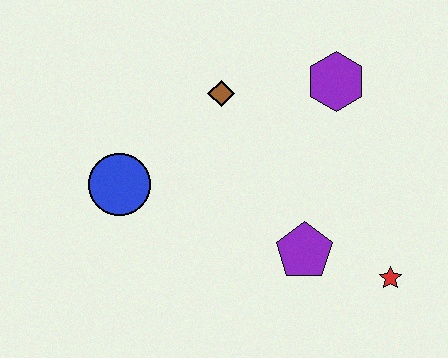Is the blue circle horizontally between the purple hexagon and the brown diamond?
No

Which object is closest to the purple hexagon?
The brown diamond is closest to the purple hexagon.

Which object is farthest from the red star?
The blue circle is farthest from the red star.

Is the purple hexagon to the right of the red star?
No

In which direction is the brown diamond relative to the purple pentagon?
The brown diamond is above the purple pentagon.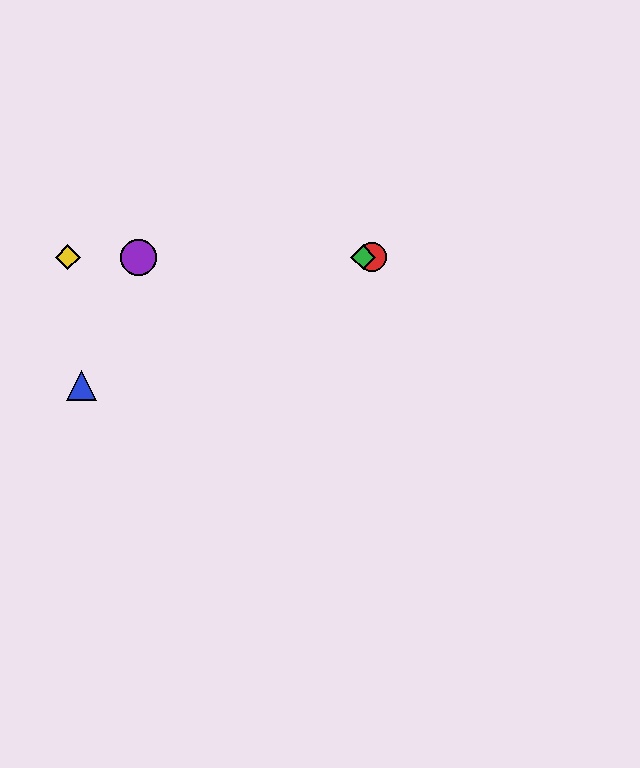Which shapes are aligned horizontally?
The red circle, the green diamond, the yellow diamond, the purple circle are aligned horizontally.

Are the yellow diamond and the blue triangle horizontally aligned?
No, the yellow diamond is at y≈257 and the blue triangle is at y≈385.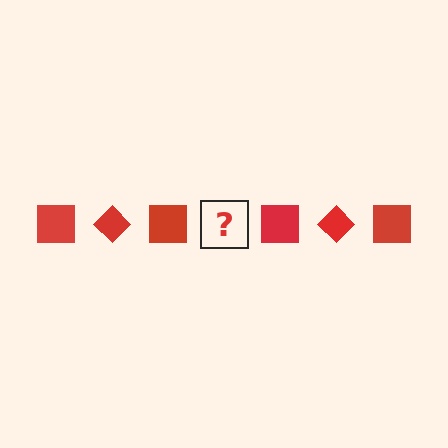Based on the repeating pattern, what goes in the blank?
The blank should be a red diamond.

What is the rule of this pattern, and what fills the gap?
The rule is that the pattern cycles through square, diamond shapes in red. The gap should be filled with a red diamond.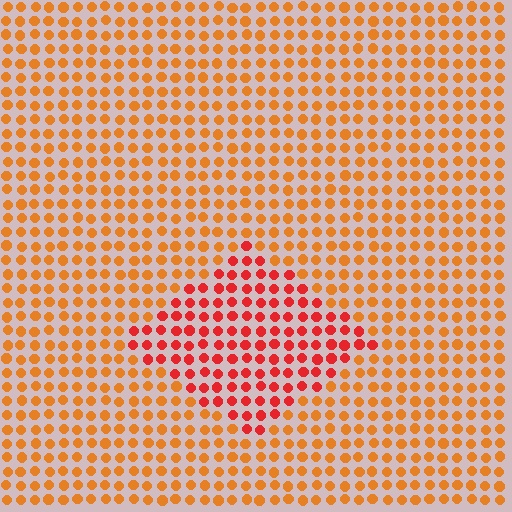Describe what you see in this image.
The image is filled with small orange elements in a uniform arrangement. A diamond-shaped region is visible where the elements are tinted to a slightly different hue, forming a subtle color boundary.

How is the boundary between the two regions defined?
The boundary is defined purely by a slight shift in hue (about 31 degrees). Spacing, size, and orientation are identical on both sides.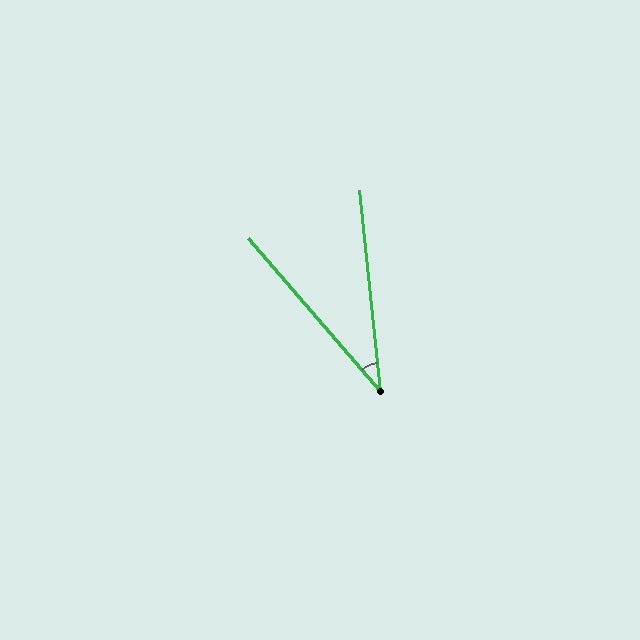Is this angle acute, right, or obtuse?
It is acute.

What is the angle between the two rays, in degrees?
Approximately 35 degrees.